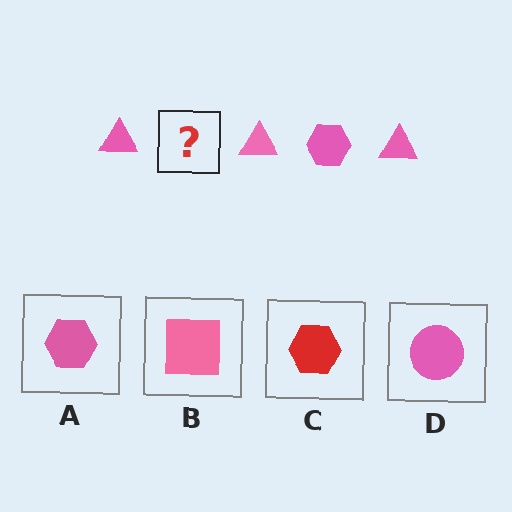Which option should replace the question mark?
Option A.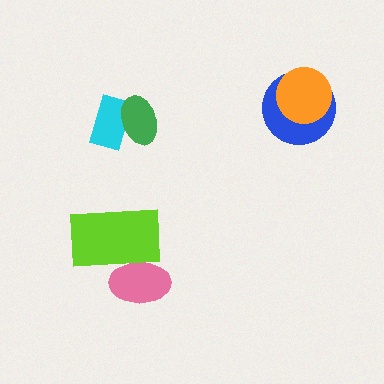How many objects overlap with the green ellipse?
1 object overlaps with the green ellipse.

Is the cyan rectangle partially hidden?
Yes, it is partially covered by another shape.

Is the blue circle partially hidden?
Yes, it is partially covered by another shape.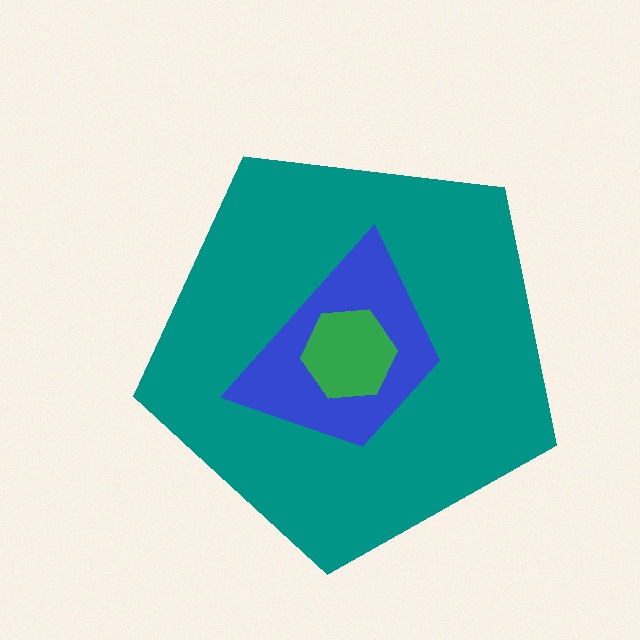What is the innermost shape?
The green hexagon.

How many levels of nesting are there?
3.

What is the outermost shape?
The teal pentagon.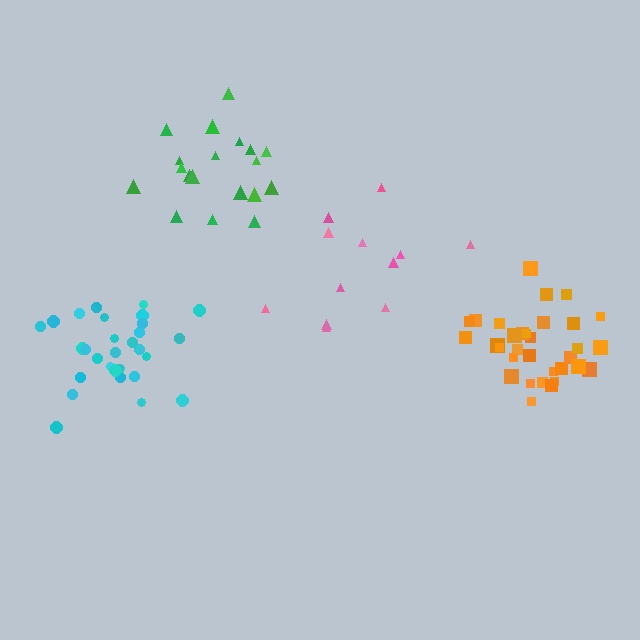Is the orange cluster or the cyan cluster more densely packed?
Cyan.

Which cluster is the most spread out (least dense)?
Pink.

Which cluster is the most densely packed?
Cyan.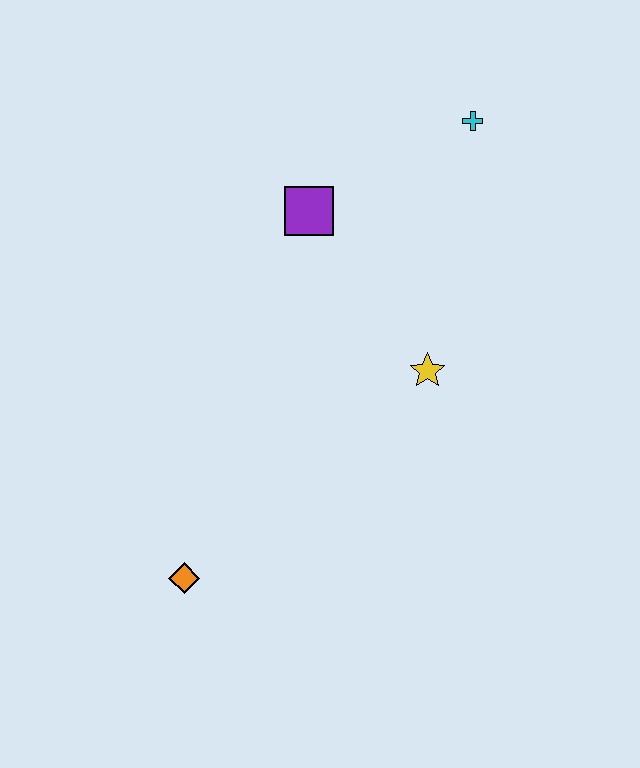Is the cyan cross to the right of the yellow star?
Yes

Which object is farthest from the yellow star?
The orange diamond is farthest from the yellow star.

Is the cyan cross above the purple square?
Yes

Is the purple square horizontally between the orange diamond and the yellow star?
Yes